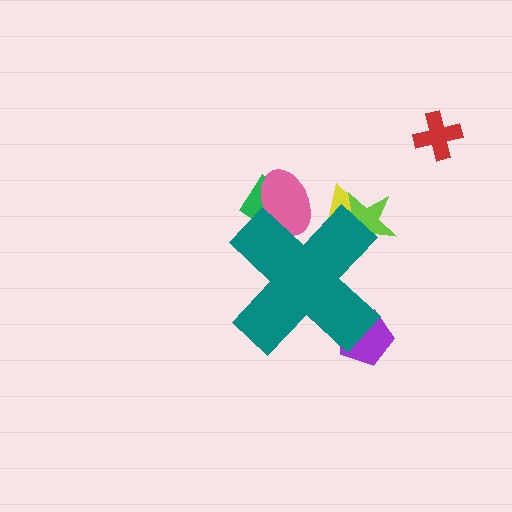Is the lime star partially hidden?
Yes, the lime star is partially hidden behind the teal cross.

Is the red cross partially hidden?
No, the red cross is fully visible.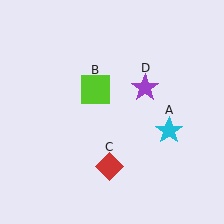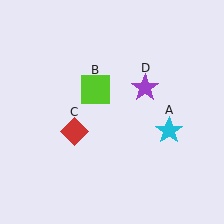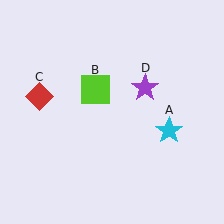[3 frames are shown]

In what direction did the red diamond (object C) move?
The red diamond (object C) moved up and to the left.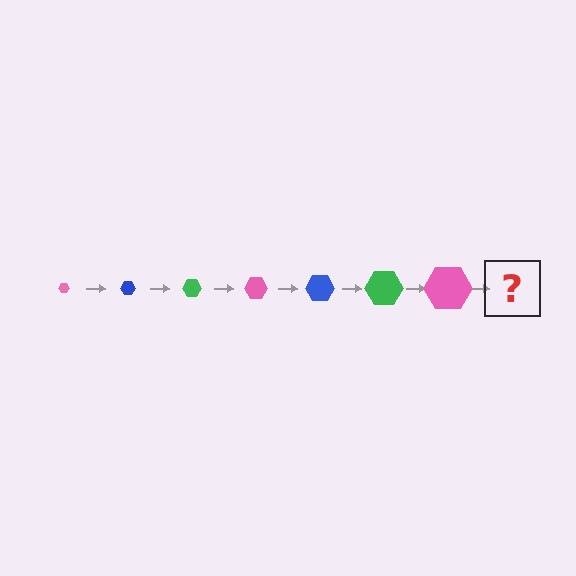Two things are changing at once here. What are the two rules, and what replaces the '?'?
The two rules are that the hexagon grows larger each step and the color cycles through pink, blue, and green. The '?' should be a blue hexagon, larger than the previous one.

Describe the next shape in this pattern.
It should be a blue hexagon, larger than the previous one.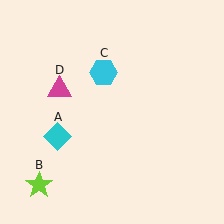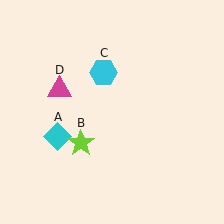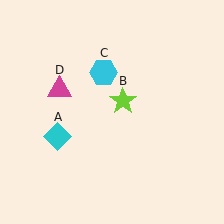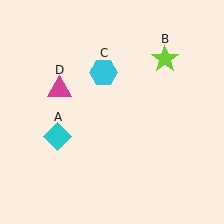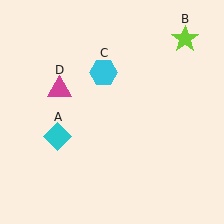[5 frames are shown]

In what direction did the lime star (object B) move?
The lime star (object B) moved up and to the right.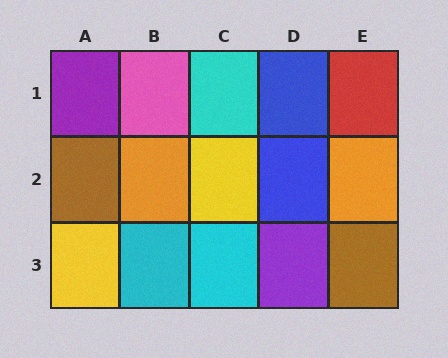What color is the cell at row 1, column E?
Red.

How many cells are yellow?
2 cells are yellow.